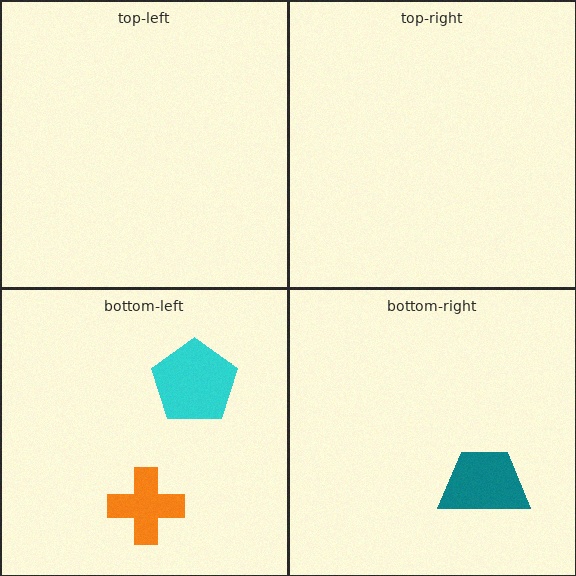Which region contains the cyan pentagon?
The bottom-left region.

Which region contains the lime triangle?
The bottom-left region.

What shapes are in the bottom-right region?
The teal trapezoid.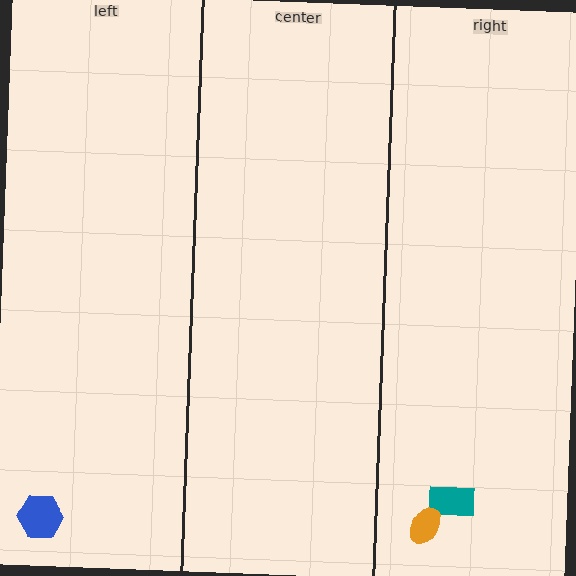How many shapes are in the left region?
1.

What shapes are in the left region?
The blue hexagon.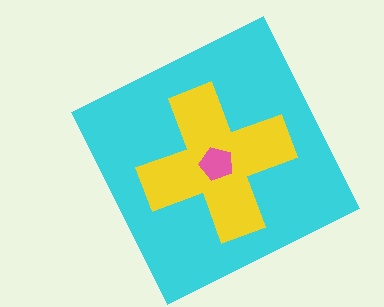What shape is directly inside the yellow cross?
The pink pentagon.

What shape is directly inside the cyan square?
The yellow cross.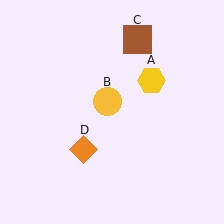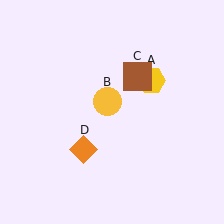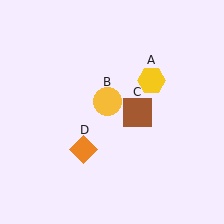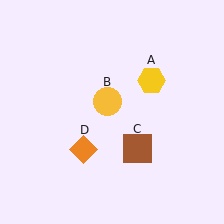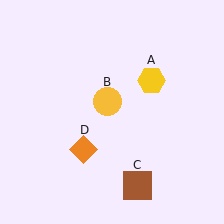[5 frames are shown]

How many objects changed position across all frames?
1 object changed position: brown square (object C).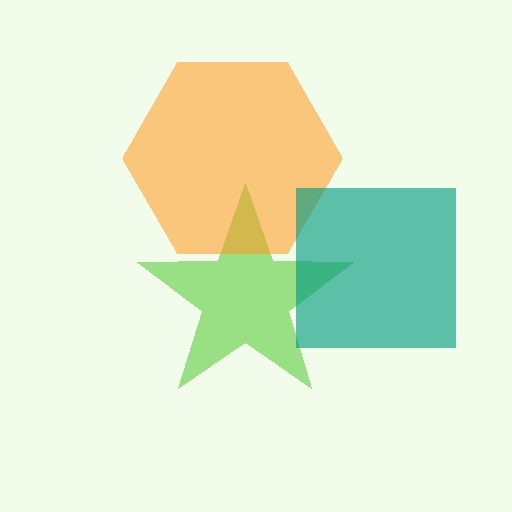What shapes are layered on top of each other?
The layered shapes are: a lime star, an orange hexagon, a teal square.